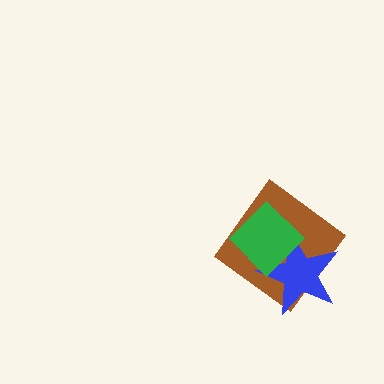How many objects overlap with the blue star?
2 objects overlap with the blue star.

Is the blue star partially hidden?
Yes, it is partially covered by another shape.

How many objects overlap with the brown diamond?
2 objects overlap with the brown diamond.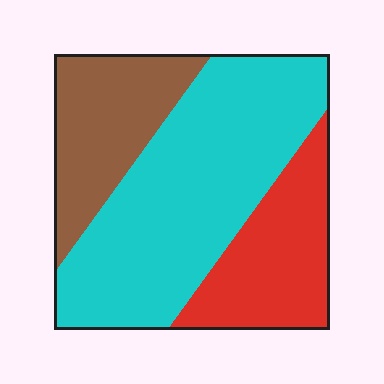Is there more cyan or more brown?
Cyan.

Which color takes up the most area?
Cyan, at roughly 55%.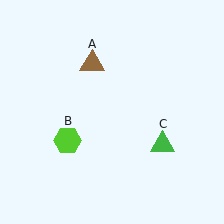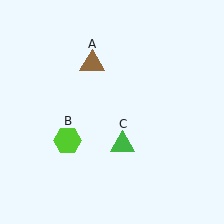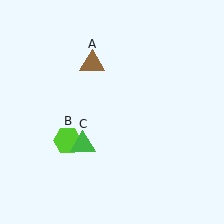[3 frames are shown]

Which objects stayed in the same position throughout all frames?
Brown triangle (object A) and lime hexagon (object B) remained stationary.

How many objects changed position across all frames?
1 object changed position: green triangle (object C).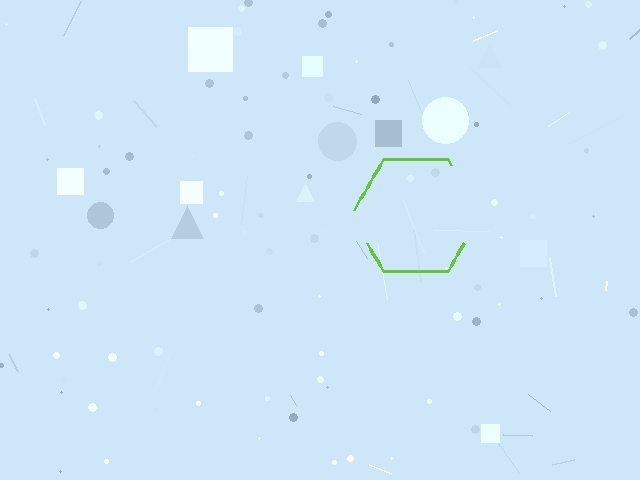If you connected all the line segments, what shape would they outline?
They would outline a hexagon.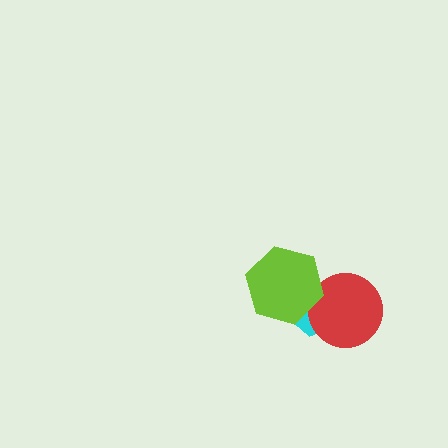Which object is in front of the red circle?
The lime hexagon is in front of the red circle.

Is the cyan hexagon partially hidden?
Yes, it is partially covered by another shape.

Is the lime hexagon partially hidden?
No, no other shape covers it.